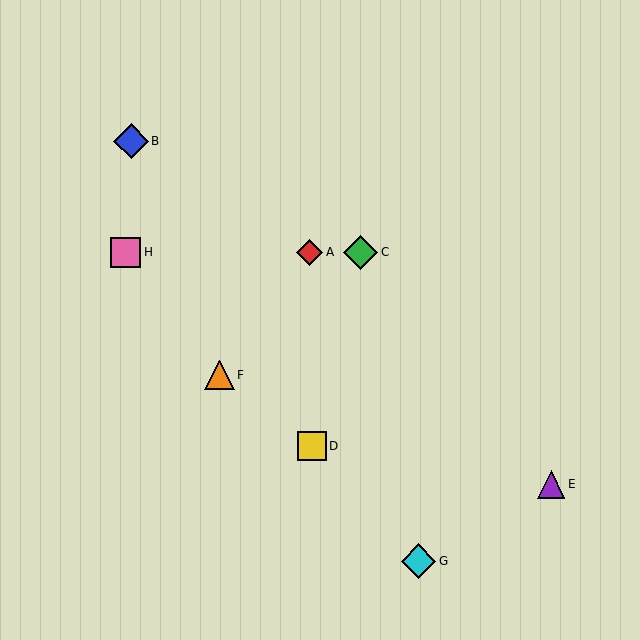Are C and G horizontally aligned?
No, C is at y≈252 and G is at y≈561.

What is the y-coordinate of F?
Object F is at y≈375.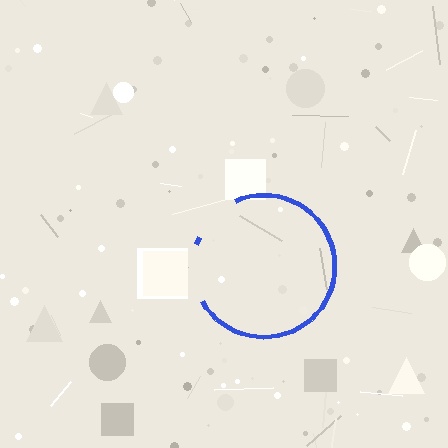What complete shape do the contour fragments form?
The contour fragments form a circle.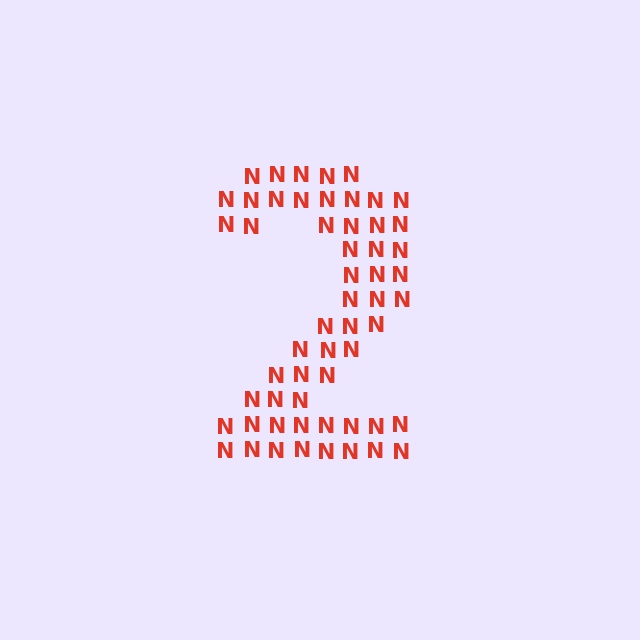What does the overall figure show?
The overall figure shows the digit 2.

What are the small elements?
The small elements are letter N's.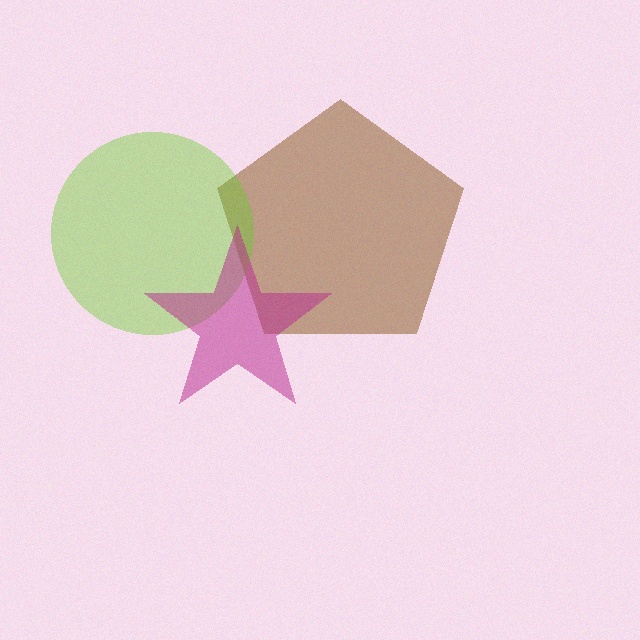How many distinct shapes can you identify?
There are 3 distinct shapes: a brown pentagon, a lime circle, a magenta star.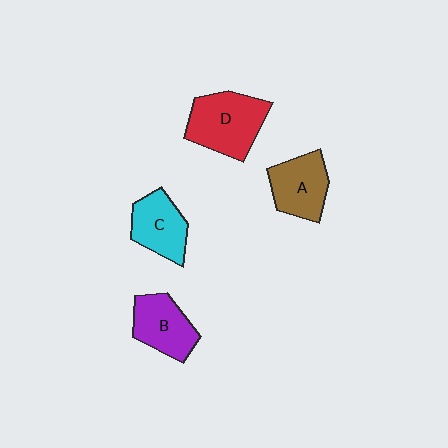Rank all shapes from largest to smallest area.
From largest to smallest: D (red), A (brown), B (purple), C (cyan).